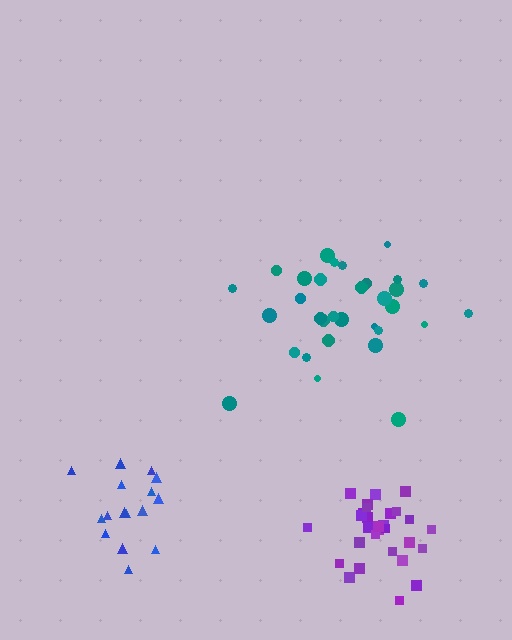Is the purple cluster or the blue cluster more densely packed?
Purple.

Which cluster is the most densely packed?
Purple.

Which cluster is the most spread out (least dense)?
Blue.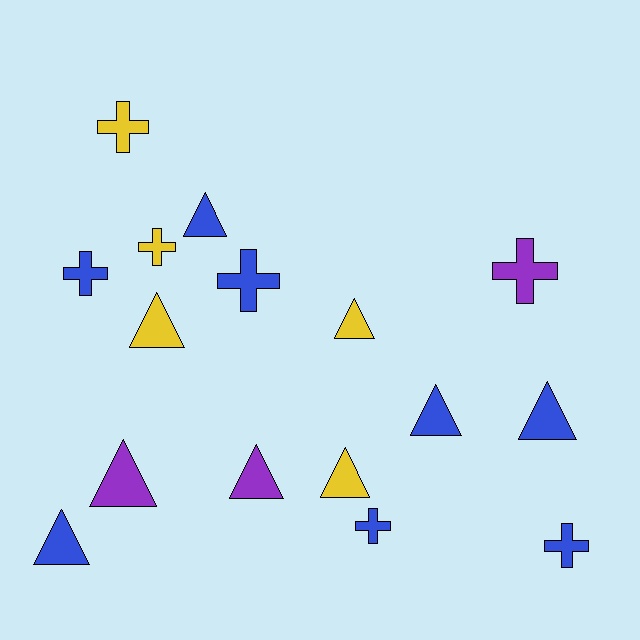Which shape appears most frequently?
Triangle, with 9 objects.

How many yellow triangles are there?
There are 3 yellow triangles.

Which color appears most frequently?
Blue, with 8 objects.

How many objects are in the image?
There are 16 objects.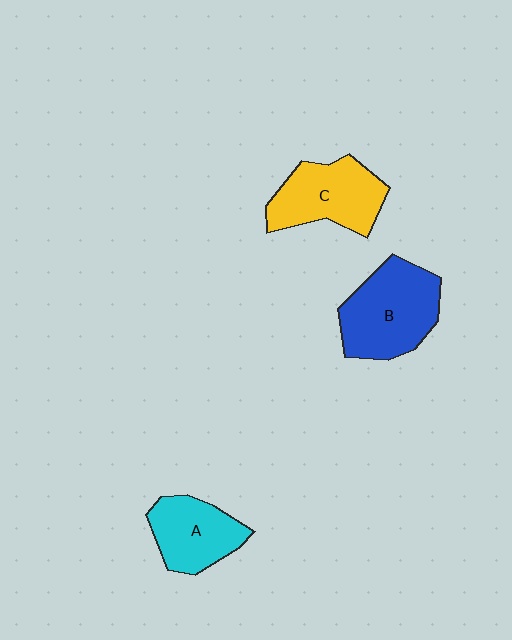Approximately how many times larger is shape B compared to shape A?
Approximately 1.4 times.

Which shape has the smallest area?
Shape A (cyan).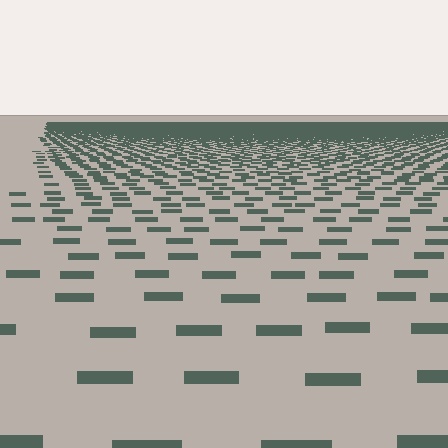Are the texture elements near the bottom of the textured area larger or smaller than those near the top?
Larger. Near the bottom, elements are closer to the viewer and appear at a bigger on-screen size.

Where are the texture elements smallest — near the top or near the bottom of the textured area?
Near the top.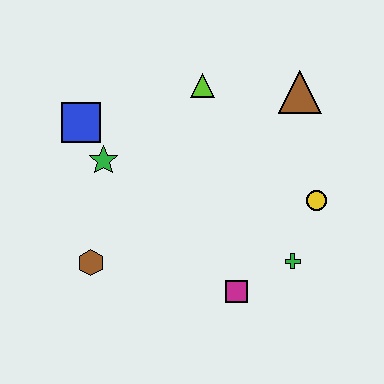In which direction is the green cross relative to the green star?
The green cross is to the right of the green star.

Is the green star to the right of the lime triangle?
No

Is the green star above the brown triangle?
No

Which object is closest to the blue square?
The green star is closest to the blue square.